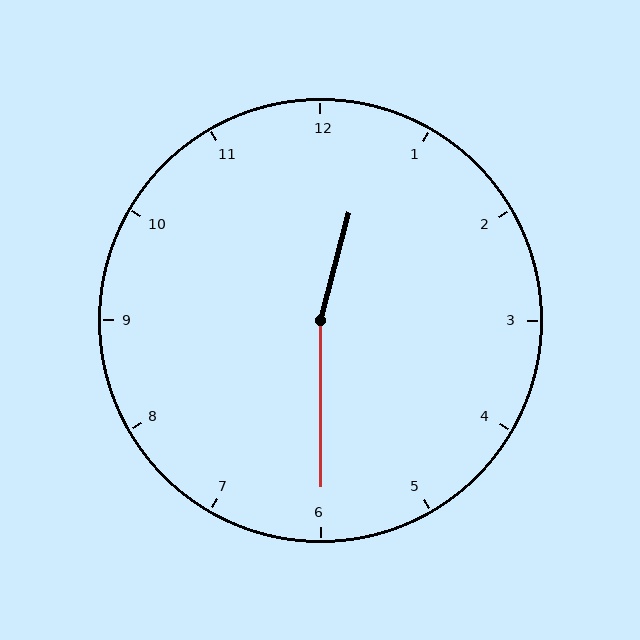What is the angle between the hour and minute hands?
Approximately 165 degrees.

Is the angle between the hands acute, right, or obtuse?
It is obtuse.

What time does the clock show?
12:30.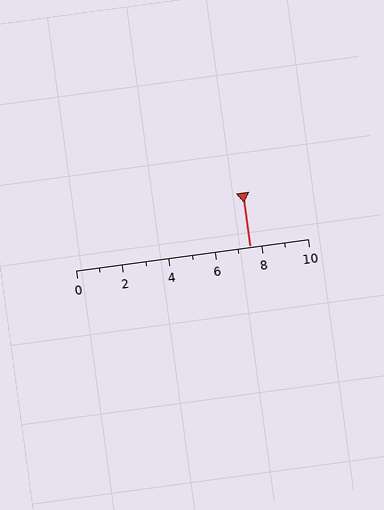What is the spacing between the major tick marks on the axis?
The major ticks are spaced 2 apart.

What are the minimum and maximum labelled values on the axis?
The axis runs from 0 to 10.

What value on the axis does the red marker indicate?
The marker indicates approximately 7.5.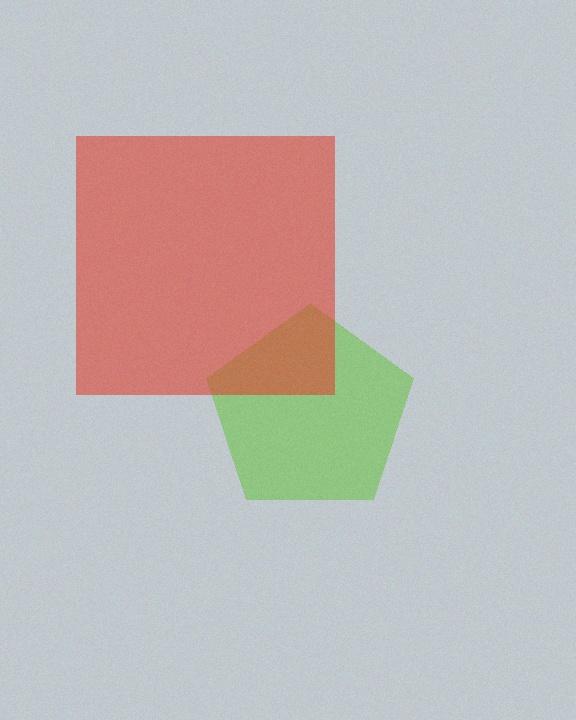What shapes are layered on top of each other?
The layered shapes are: a lime pentagon, a red square.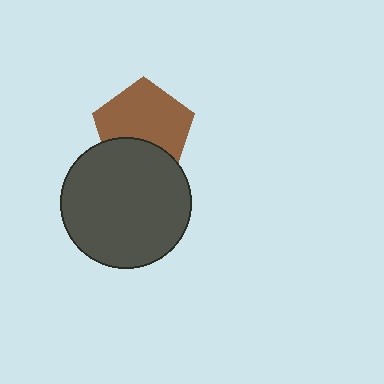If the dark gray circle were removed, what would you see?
You would see the complete brown pentagon.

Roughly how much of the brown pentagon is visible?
Most of it is visible (roughly 68%).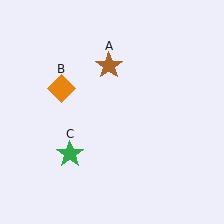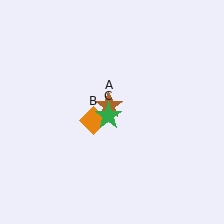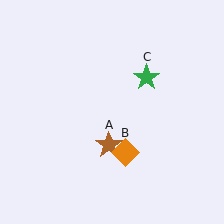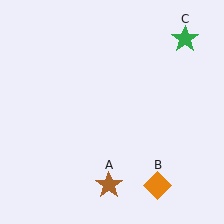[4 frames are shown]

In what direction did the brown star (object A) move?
The brown star (object A) moved down.